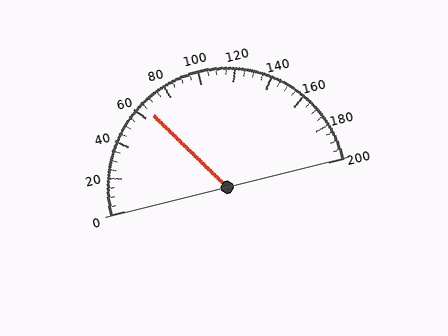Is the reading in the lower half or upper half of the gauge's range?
The reading is in the lower half of the range (0 to 200).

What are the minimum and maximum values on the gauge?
The gauge ranges from 0 to 200.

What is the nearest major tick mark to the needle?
The nearest major tick mark is 60.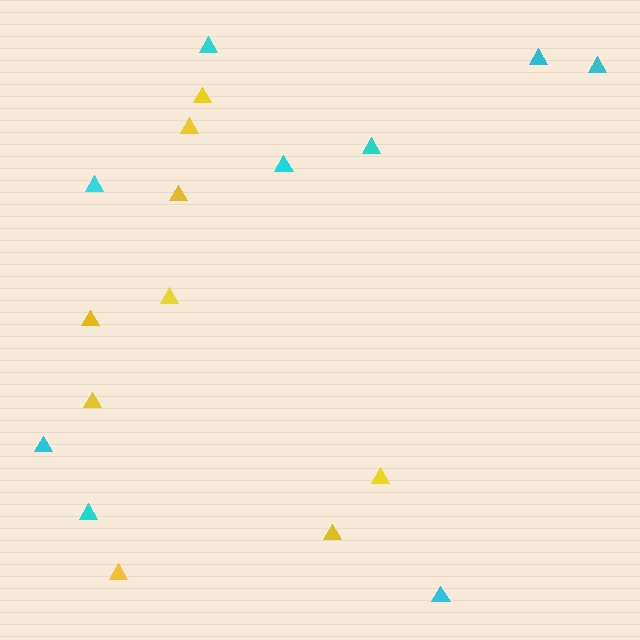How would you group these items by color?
There are 2 groups: one group of yellow triangles (9) and one group of cyan triangles (9).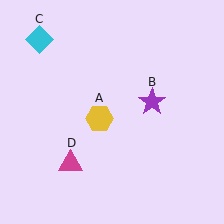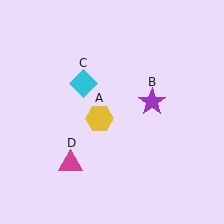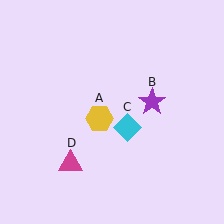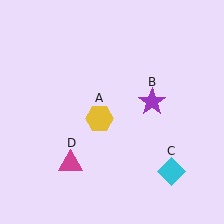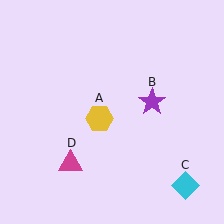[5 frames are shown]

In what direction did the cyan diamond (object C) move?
The cyan diamond (object C) moved down and to the right.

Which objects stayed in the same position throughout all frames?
Yellow hexagon (object A) and purple star (object B) and magenta triangle (object D) remained stationary.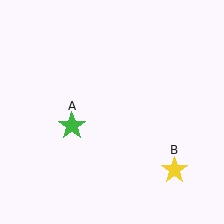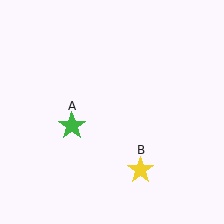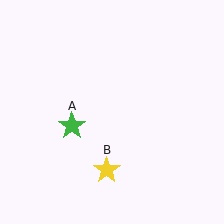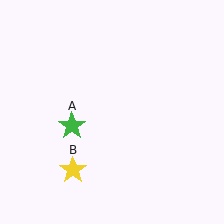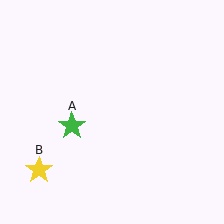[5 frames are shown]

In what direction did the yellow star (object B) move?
The yellow star (object B) moved left.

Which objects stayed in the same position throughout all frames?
Green star (object A) remained stationary.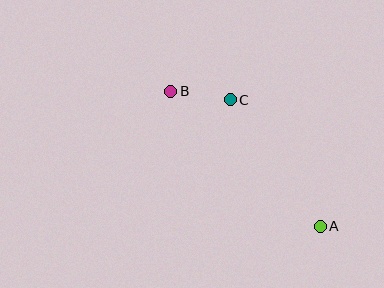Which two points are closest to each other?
Points B and C are closest to each other.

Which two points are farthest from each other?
Points A and B are farthest from each other.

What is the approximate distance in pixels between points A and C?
The distance between A and C is approximately 155 pixels.